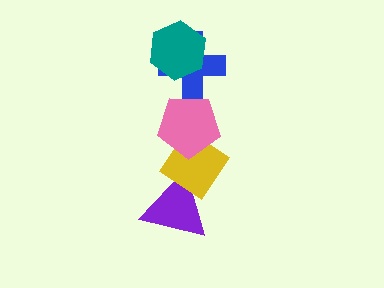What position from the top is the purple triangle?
The purple triangle is 5th from the top.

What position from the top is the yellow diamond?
The yellow diamond is 4th from the top.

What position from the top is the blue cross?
The blue cross is 2nd from the top.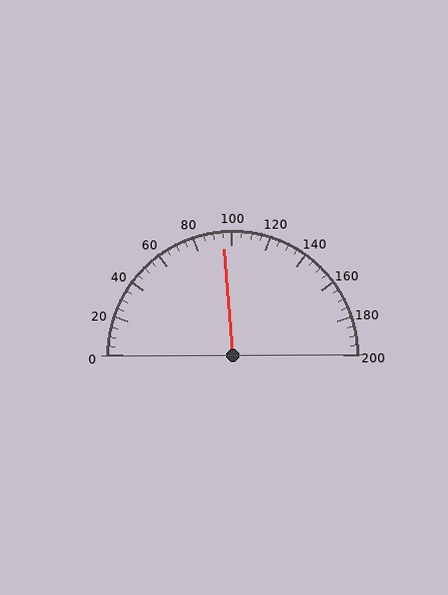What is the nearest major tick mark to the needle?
The nearest major tick mark is 100.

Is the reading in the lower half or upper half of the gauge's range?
The reading is in the lower half of the range (0 to 200).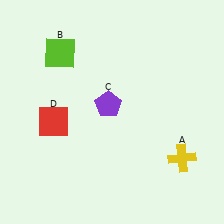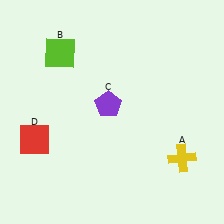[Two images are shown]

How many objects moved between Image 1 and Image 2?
1 object moved between the two images.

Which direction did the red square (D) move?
The red square (D) moved left.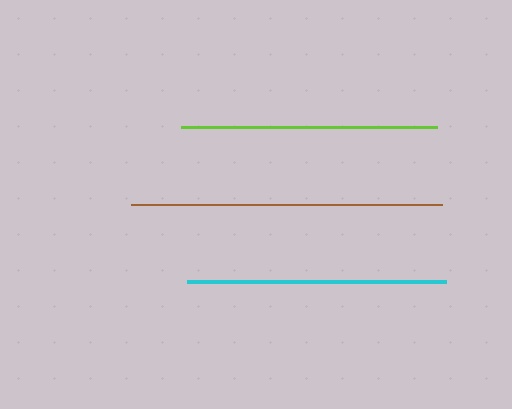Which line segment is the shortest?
The lime line is the shortest at approximately 256 pixels.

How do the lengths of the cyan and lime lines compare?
The cyan and lime lines are approximately the same length.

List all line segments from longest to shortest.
From longest to shortest: brown, cyan, lime.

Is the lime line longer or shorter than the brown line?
The brown line is longer than the lime line.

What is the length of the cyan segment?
The cyan segment is approximately 260 pixels long.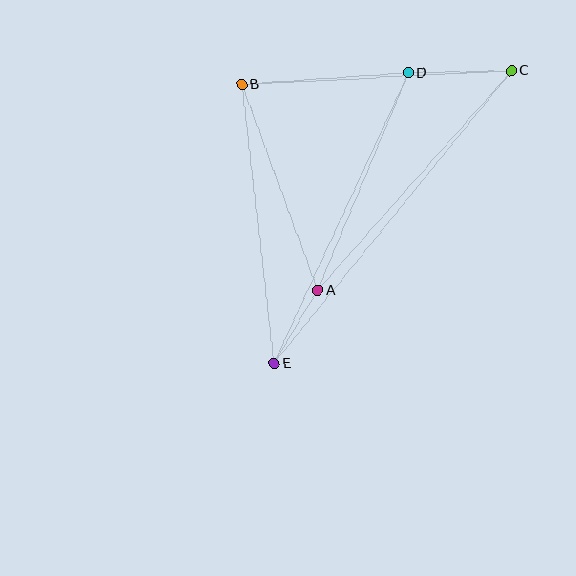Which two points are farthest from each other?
Points C and E are farthest from each other.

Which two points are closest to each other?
Points A and E are closest to each other.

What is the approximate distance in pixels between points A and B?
The distance between A and B is approximately 219 pixels.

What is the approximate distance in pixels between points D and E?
The distance between D and E is approximately 320 pixels.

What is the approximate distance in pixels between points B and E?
The distance between B and E is approximately 281 pixels.